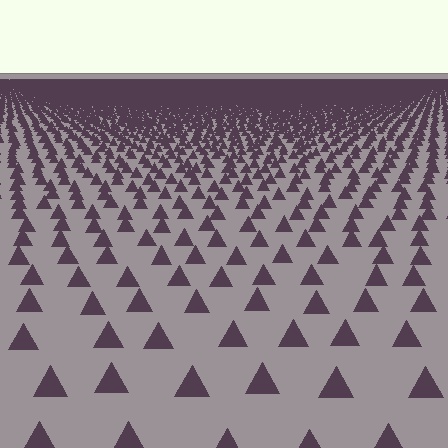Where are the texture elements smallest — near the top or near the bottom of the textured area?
Near the top.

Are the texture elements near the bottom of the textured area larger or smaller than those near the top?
Larger. Near the bottom, elements are closer to the viewer and appear at a bigger on-screen size.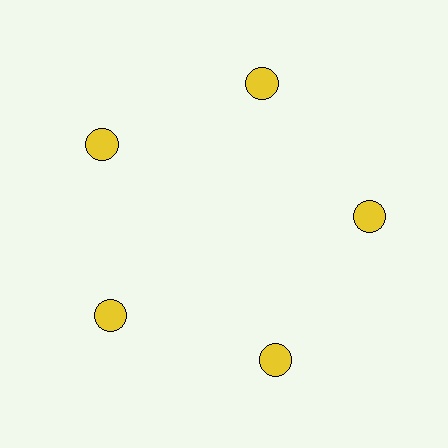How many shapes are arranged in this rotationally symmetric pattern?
There are 5 shapes, arranged in 5 groups of 1.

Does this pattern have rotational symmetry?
Yes, this pattern has 5-fold rotational symmetry. It looks the same after rotating 72 degrees around the center.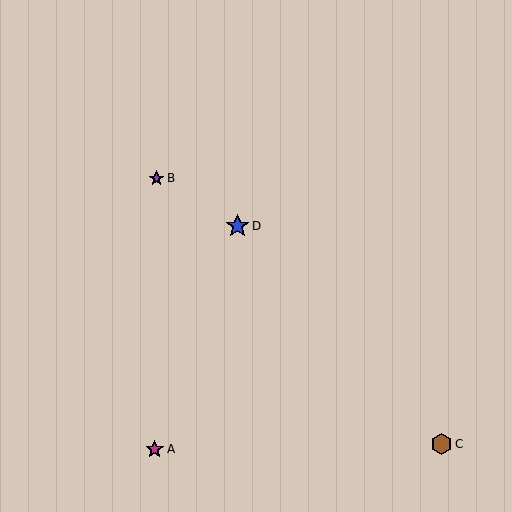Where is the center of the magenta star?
The center of the magenta star is at (155, 449).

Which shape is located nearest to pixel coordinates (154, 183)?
The purple star (labeled B) at (157, 178) is nearest to that location.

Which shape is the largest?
The blue star (labeled D) is the largest.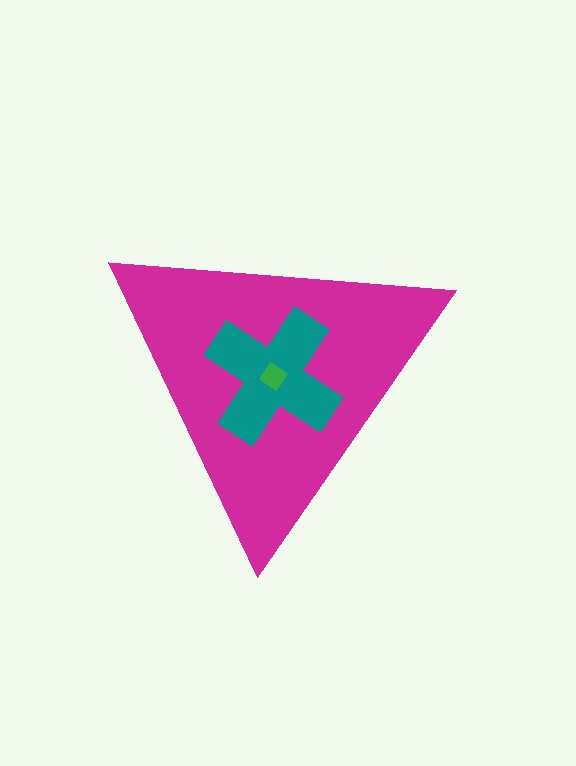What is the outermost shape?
The magenta triangle.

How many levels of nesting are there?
3.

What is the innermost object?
The green diamond.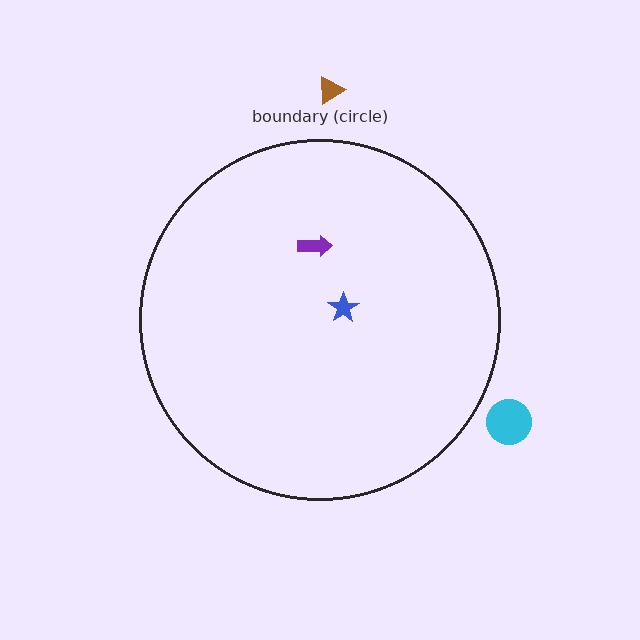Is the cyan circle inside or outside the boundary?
Outside.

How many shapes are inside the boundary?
2 inside, 2 outside.